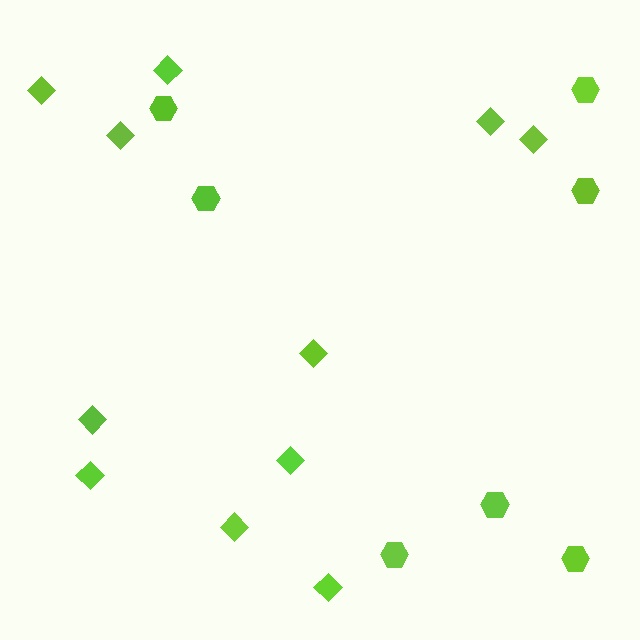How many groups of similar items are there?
There are 2 groups: one group of diamonds (11) and one group of hexagons (7).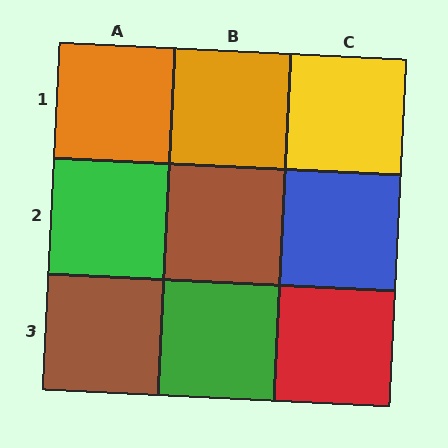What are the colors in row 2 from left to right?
Green, brown, blue.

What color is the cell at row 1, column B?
Orange.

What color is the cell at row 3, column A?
Brown.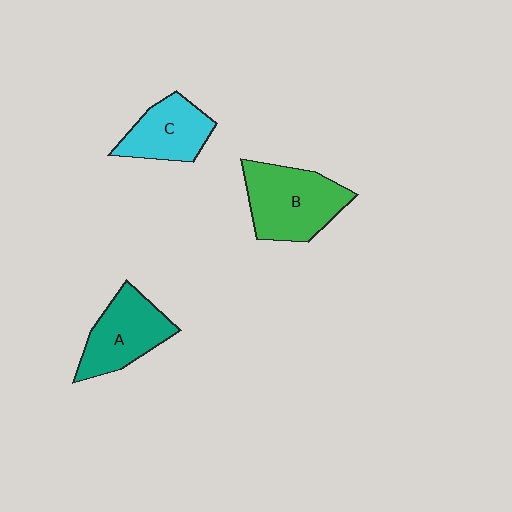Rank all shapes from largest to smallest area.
From largest to smallest: B (green), A (teal), C (cyan).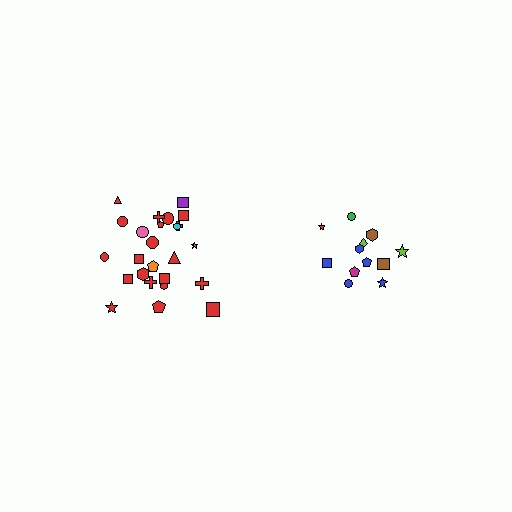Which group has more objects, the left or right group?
The left group.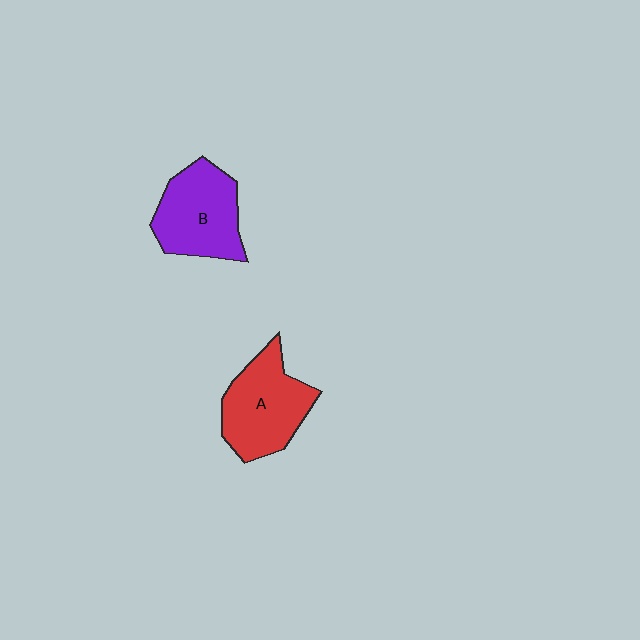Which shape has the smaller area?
Shape B (purple).